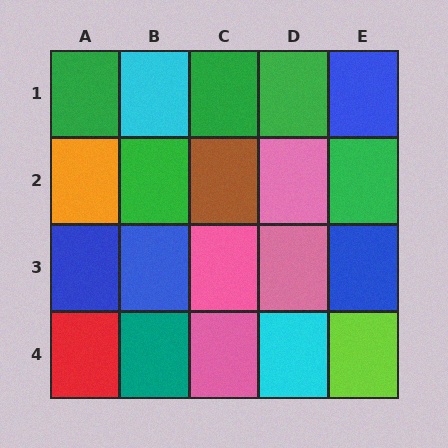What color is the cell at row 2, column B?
Green.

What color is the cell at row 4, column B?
Teal.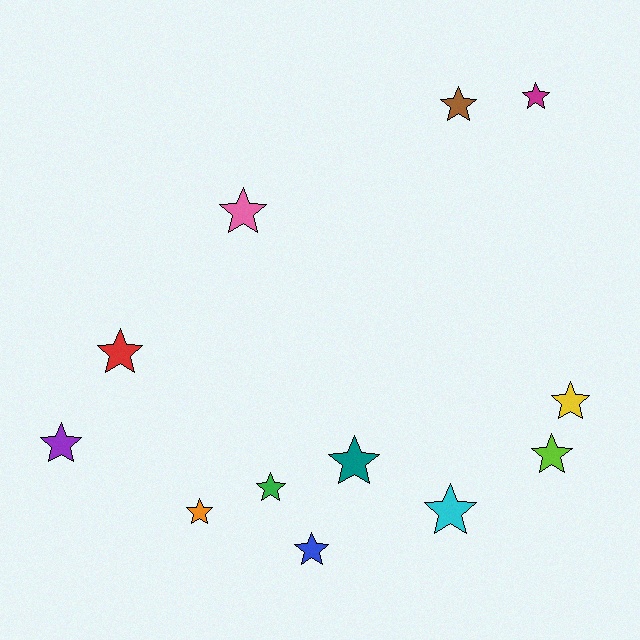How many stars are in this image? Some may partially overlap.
There are 12 stars.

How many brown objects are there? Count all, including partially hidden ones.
There is 1 brown object.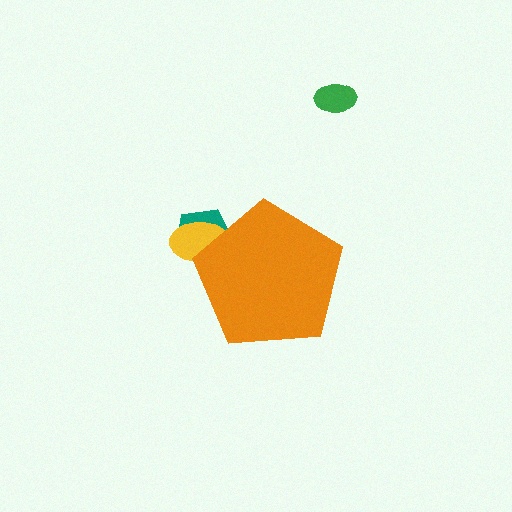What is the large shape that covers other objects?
An orange pentagon.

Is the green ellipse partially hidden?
No, the green ellipse is fully visible.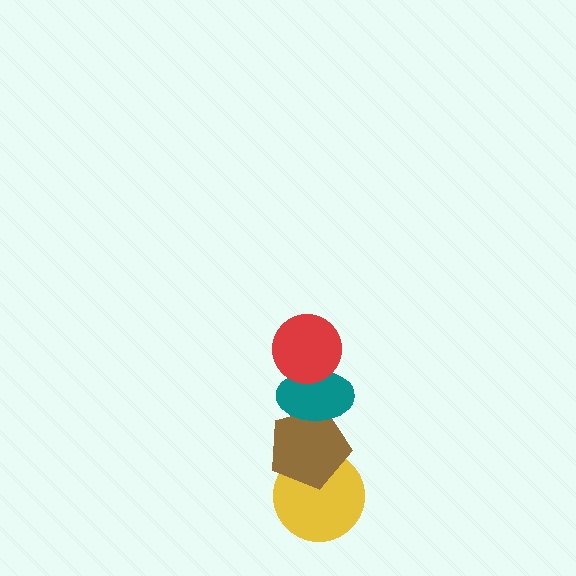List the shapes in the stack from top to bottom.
From top to bottom: the red circle, the teal ellipse, the brown pentagon, the yellow circle.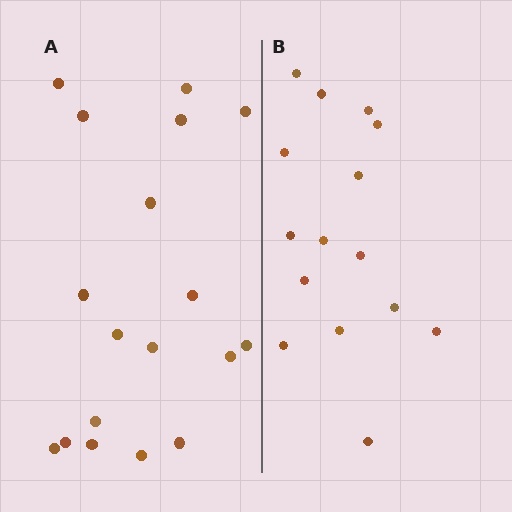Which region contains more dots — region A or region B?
Region A (the left region) has more dots.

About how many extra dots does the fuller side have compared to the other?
Region A has just a few more — roughly 2 or 3 more dots than region B.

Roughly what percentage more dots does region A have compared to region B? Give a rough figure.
About 20% more.